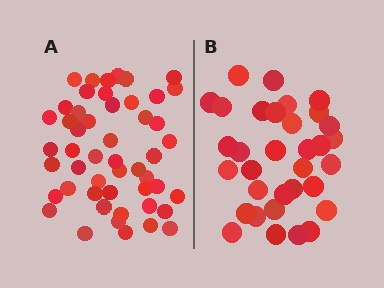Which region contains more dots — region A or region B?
Region A (the left region) has more dots.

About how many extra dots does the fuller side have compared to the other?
Region A has approximately 20 more dots than region B.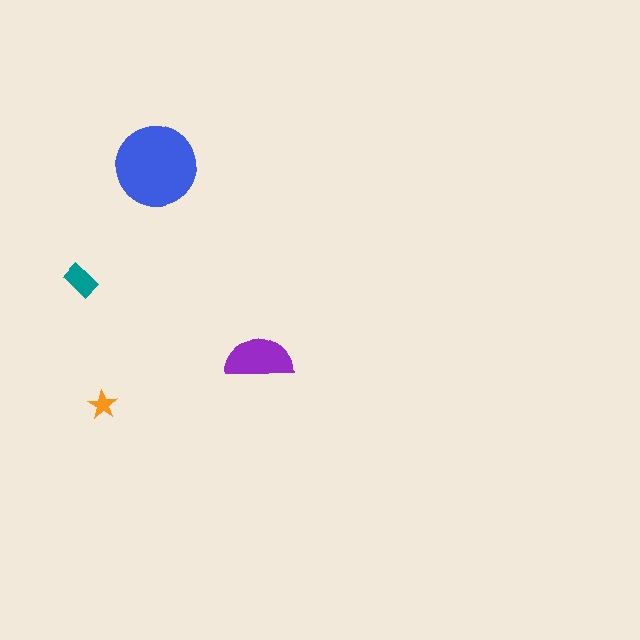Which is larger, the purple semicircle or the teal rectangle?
The purple semicircle.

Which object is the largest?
The blue circle.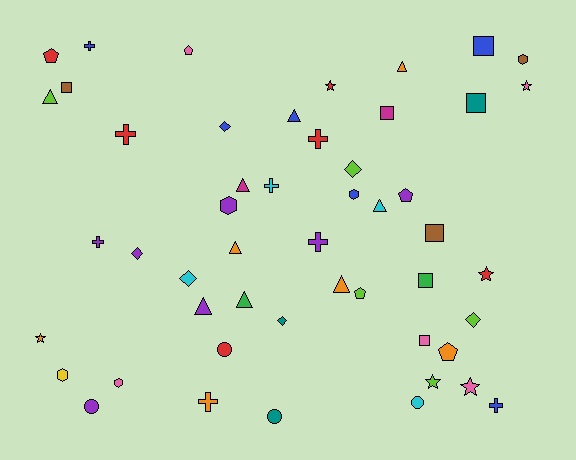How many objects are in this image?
There are 50 objects.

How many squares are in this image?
There are 7 squares.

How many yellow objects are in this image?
There is 1 yellow object.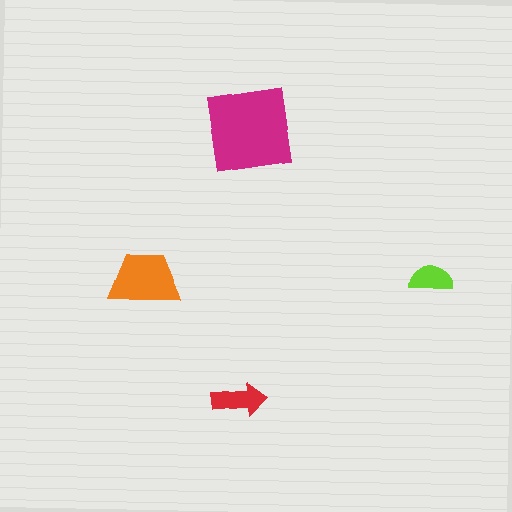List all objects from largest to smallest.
The magenta square, the orange trapezoid, the red arrow, the lime semicircle.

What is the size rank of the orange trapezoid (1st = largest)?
2nd.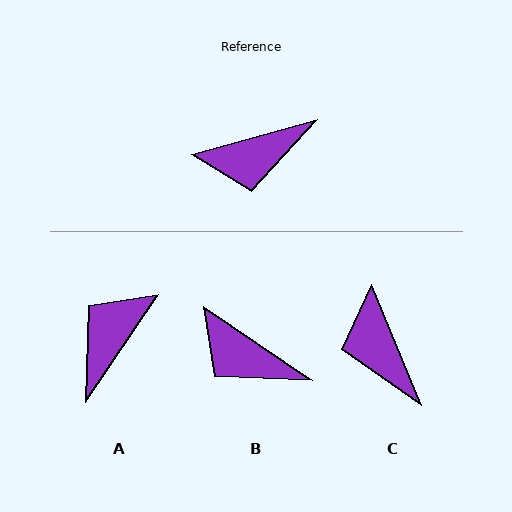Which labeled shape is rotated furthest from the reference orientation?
A, about 139 degrees away.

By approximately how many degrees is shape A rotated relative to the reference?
Approximately 139 degrees clockwise.